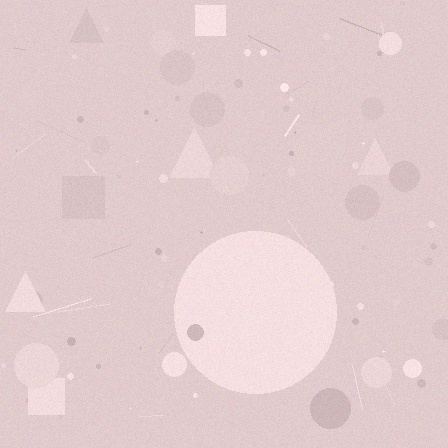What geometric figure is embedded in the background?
A circle is embedded in the background.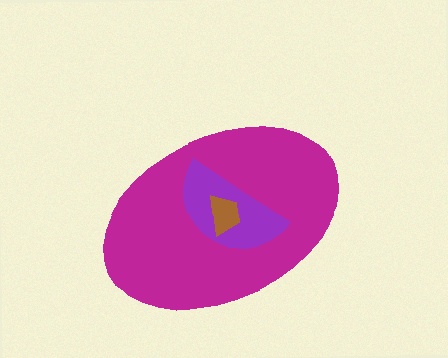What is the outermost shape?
The magenta ellipse.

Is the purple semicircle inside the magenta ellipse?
Yes.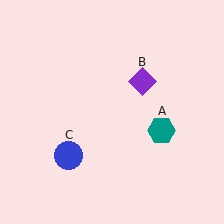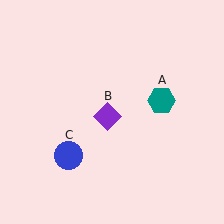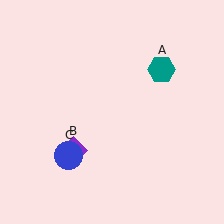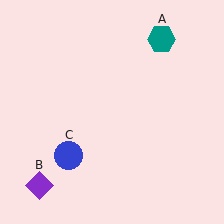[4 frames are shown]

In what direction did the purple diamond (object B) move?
The purple diamond (object B) moved down and to the left.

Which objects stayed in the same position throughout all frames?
Blue circle (object C) remained stationary.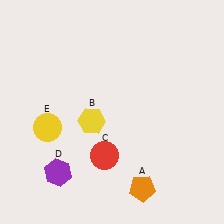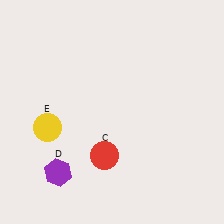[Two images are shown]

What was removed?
The orange pentagon (A), the yellow hexagon (B) were removed in Image 2.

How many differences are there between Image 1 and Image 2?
There are 2 differences between the two images.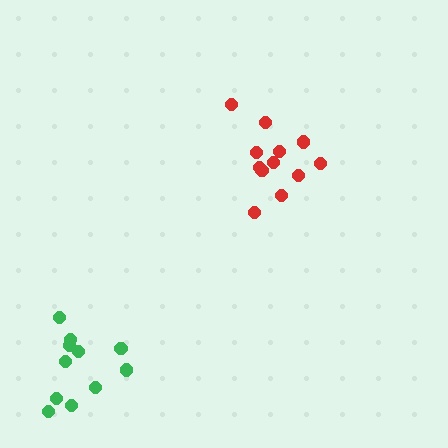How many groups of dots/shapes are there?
There are 2 groups.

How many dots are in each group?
Group 1: 12 dots, Group 2: 11 dots (23 total).